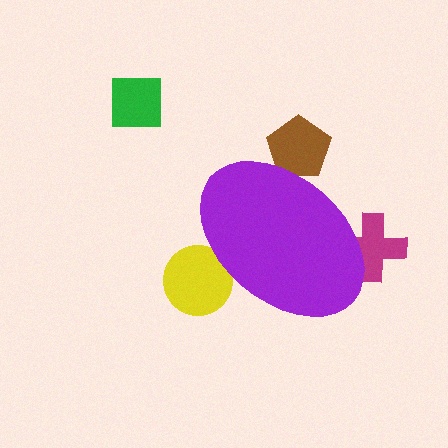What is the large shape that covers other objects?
A purple ellipse.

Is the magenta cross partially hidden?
Yes, the magenta cross is partially hidden behind the purple ellipse.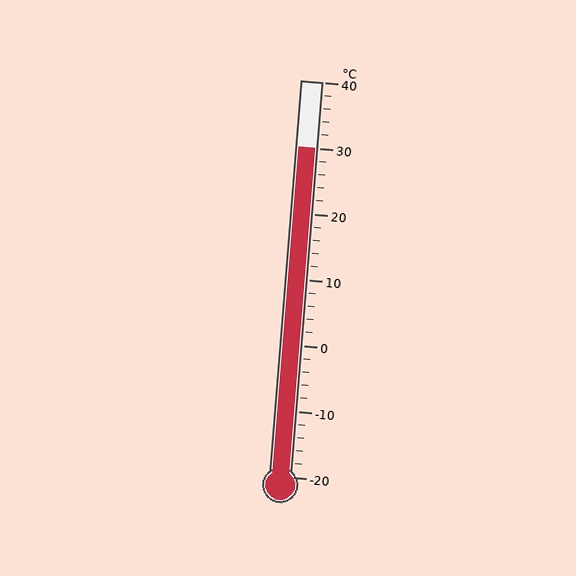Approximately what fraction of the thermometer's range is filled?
The thermometer is filled to approximately 85% of its range.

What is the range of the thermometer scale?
The thermometer scale ranges from -20°C to 40°C.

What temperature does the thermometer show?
The thermometer shows approximately 30°C.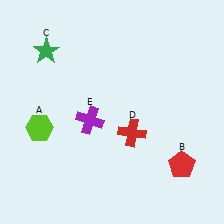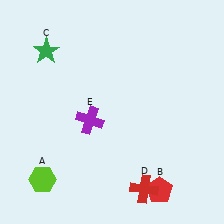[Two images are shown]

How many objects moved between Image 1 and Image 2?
3 objects moved between the two images.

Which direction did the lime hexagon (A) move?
The lime hexagon (A) moved down.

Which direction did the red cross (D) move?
The red cross (D) moved down.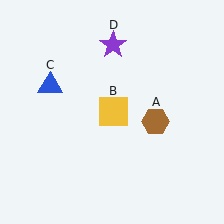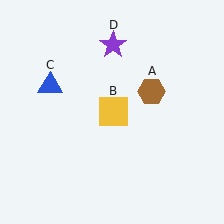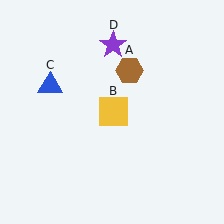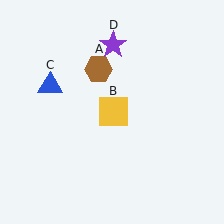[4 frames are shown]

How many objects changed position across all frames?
1 object changed position: brown hexagon (object A).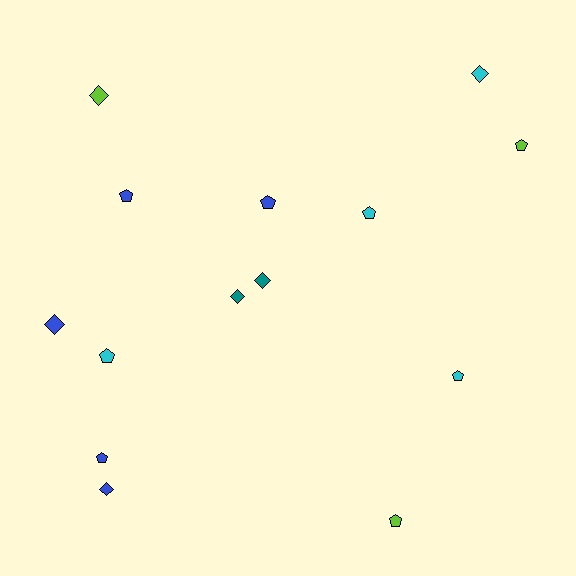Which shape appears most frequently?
Pentagon, with 8 objects.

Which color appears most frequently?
Blue, with 5 objects.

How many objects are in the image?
There are 14 objects.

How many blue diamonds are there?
There are 2 blue diamonds.